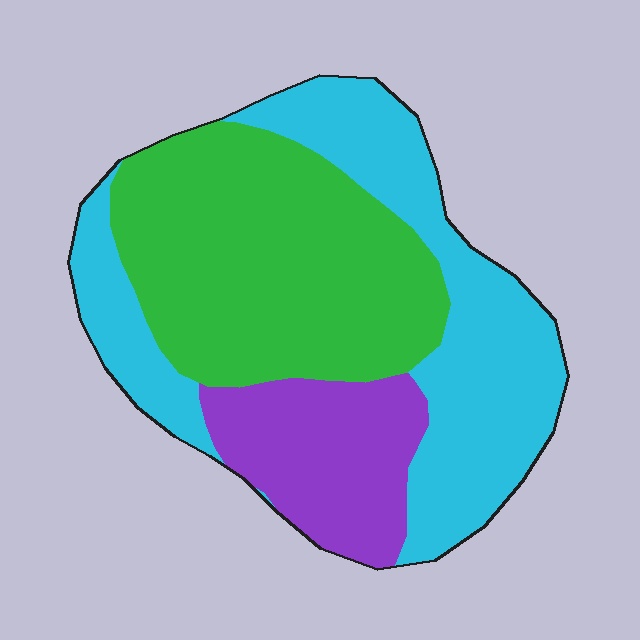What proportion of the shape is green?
Green covers 42% of the shape.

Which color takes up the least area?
Purple, at roughly 20%.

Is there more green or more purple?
Green.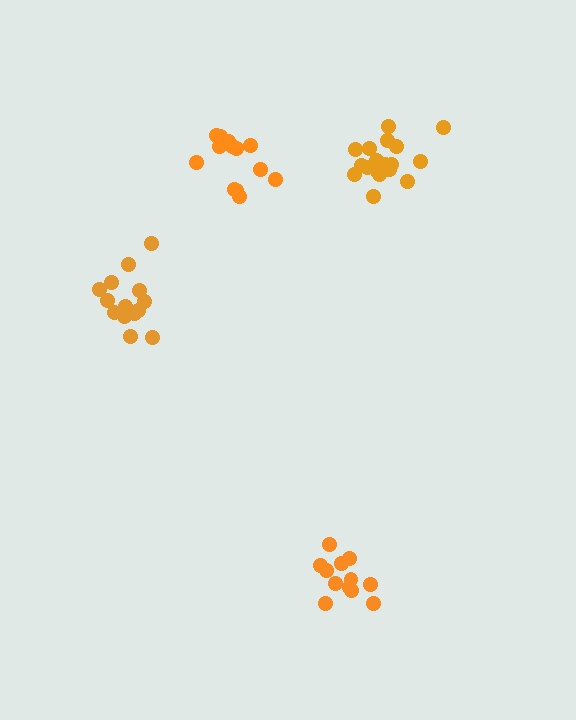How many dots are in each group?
Group 1: 13 dots, Group 2: 14 dots, Group 3: 12 dots, Group 4: 18 dots (57 total).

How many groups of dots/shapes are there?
There are 4 groups.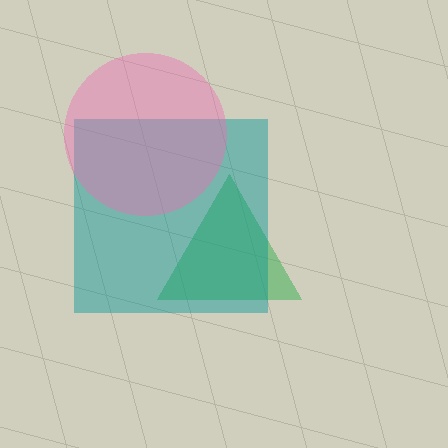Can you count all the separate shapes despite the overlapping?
Yes, there are 3 separate shapes.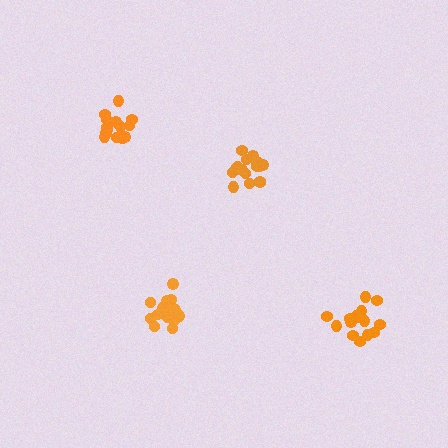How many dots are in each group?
Group 1: 14 dots, Group 2: 15 dots, Group 3: 19 dots, Group 4: 16 dots (64 total).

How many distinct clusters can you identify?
There are 4 distinct clusters.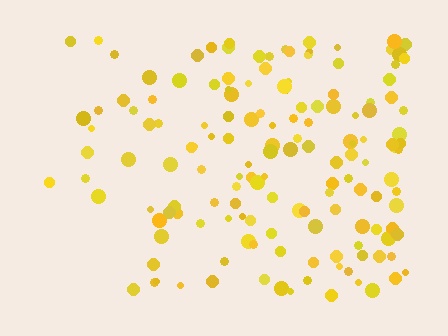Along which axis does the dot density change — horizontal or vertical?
Horizontal.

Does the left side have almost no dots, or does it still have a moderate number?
Still a moderate number, just noticeably fewer than the right.